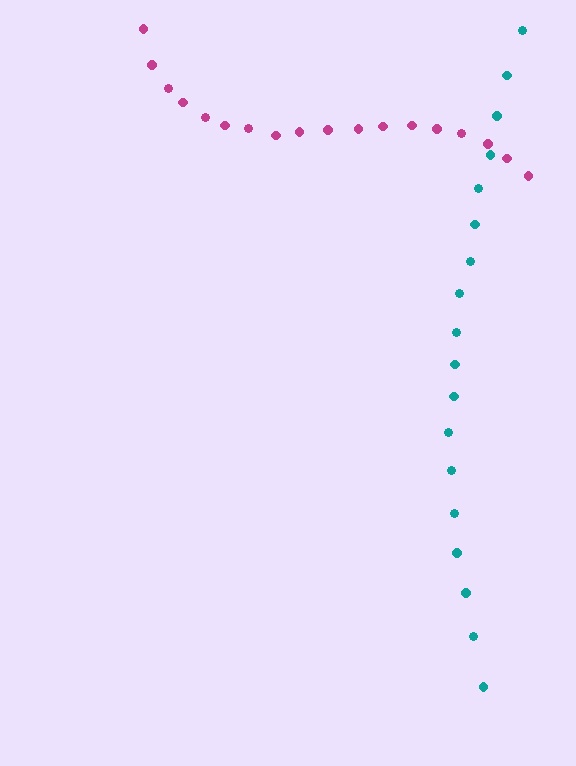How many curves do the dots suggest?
There are 2 distinct paths.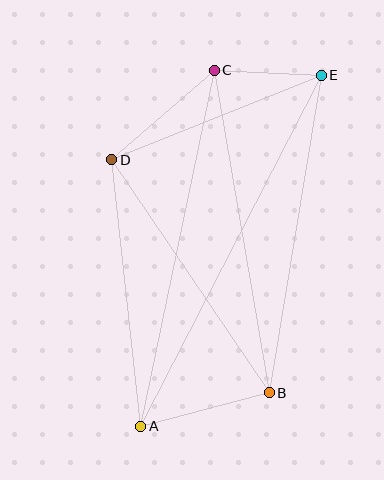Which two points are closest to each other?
Points C and E are closest to each other.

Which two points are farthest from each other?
Points A and E are farthest from each other.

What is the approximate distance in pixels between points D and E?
The distance between D and E is approximately 226 pixels.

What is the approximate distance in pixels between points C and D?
The distance between C and D is approximately 136 pixels.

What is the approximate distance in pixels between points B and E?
The distance between B and E is approximately 322 pixels.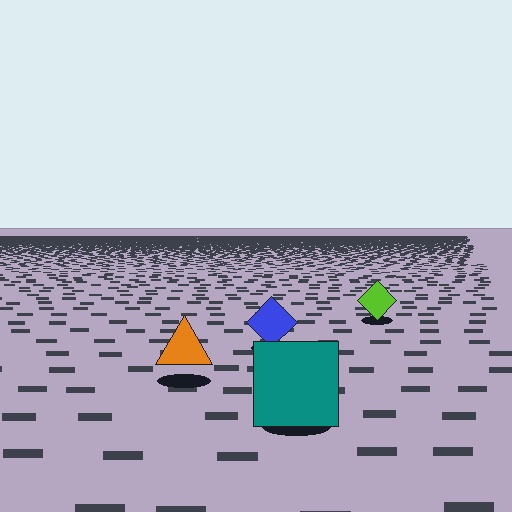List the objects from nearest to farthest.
From nearest to farthest: the teal square, the orange triangle, the blue diamond, the lime diamond.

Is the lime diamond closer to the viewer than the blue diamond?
No. The blue diamond is closer — you can tell from the texture gradient: the ground texture is coarser near it.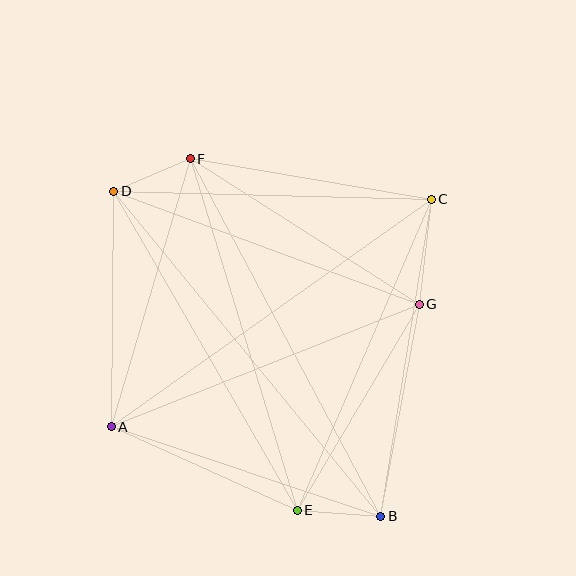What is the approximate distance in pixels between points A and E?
The distance between A and E is approximately 204 pixels.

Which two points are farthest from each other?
Points B and D are farthest from each other.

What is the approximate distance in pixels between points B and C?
The distance between B and C is approximately 321 pixels.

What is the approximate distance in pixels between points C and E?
The distance between C and E is approximately 339 pixels.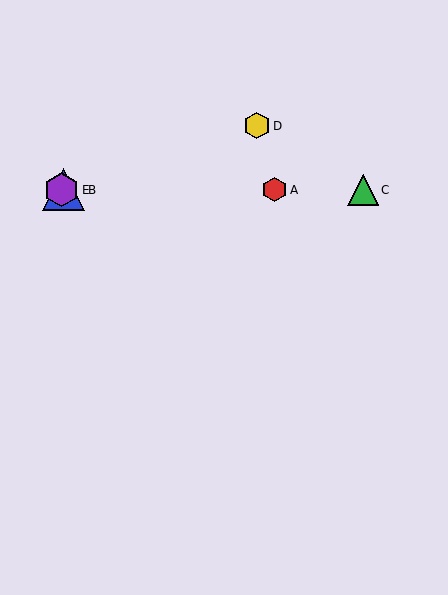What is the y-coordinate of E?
Object E is at y≈190.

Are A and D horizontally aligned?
No, A is at y≈190 and D is at y≈126.